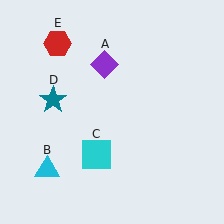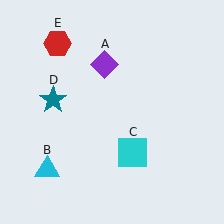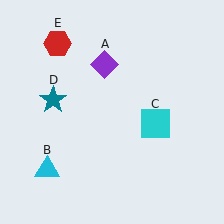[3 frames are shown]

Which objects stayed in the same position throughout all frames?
Purple diamond (object A) and cyan triangle (object B) and teal star (object D) and red hexagon (object E) remained stationary.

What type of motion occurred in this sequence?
The cyan square (object C) rotated counterclockwise around the center of the scene.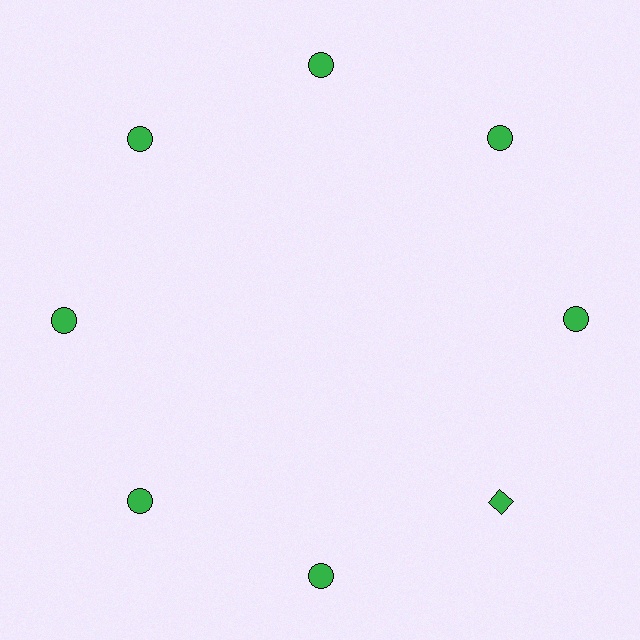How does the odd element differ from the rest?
It has a different shape: diamond instead of circle.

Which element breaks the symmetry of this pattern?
The green diamond at roughly the 4 o'clock position breaks the symmetry. All other shapes are green circles.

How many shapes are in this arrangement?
There are 8 shapes arranged in a ring pattern.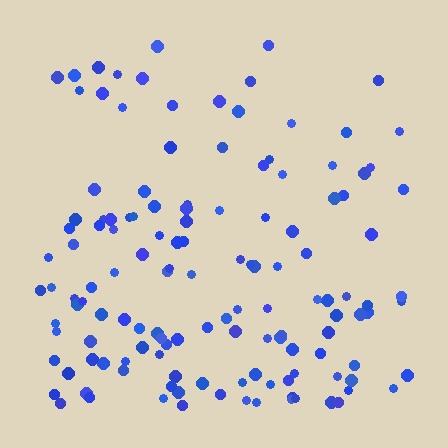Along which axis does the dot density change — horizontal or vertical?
Vertical.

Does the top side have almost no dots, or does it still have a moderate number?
Still a moderate number, just noticeably fewer than the bottom.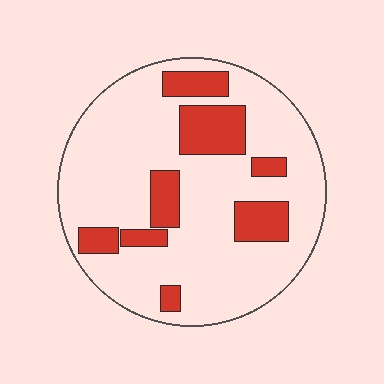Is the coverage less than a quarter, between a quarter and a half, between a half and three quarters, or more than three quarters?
Less than a quarter.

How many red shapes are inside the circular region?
8.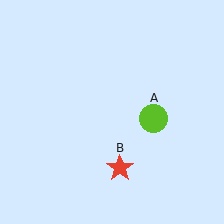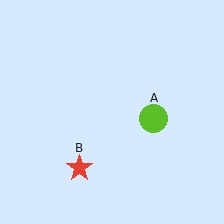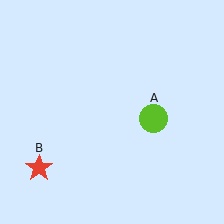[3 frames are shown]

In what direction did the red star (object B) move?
The red star (object B) moved left.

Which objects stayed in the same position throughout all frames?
Lime circle (object A) remained stationary.